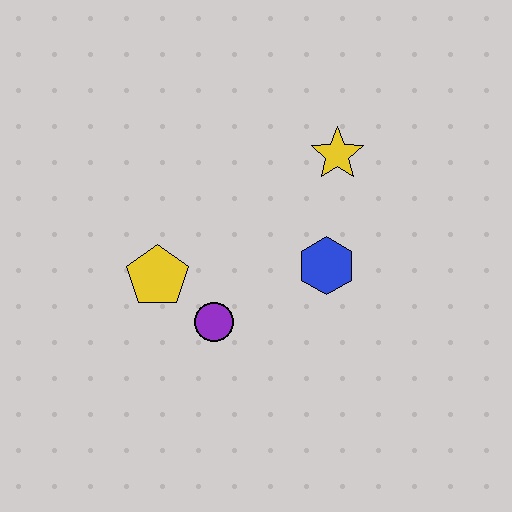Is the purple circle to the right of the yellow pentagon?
Yes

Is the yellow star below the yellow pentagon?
No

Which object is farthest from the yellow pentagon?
The yellow star is farthest from the yellow pentagon.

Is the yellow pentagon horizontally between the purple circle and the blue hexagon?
No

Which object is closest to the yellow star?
The blue hexagon is closest to the yellow star.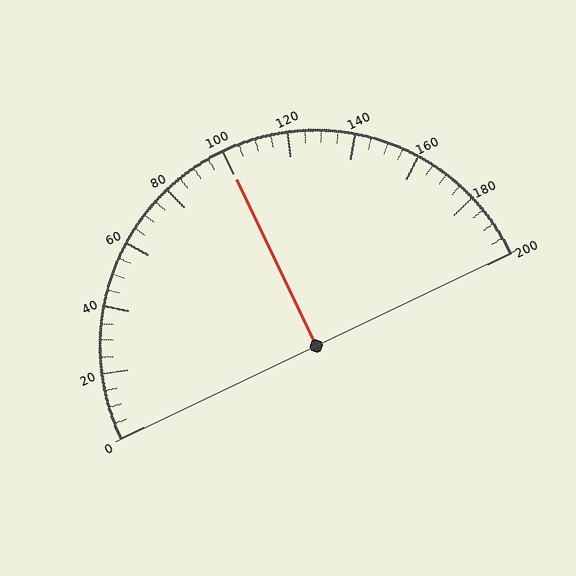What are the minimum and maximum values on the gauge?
The gauge ranges from 0 to 200.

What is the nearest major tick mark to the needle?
The nearest major tick mark is 100.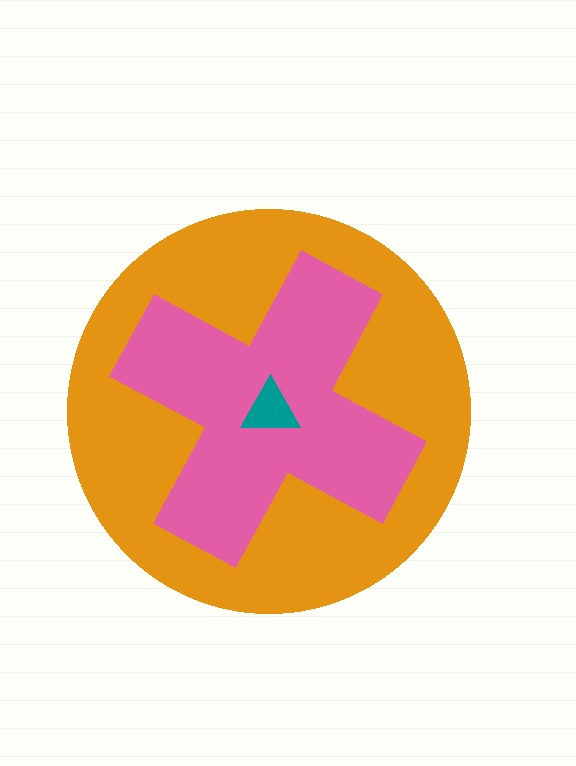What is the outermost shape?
The orange circle.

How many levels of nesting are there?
3.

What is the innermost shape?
The teal triangle.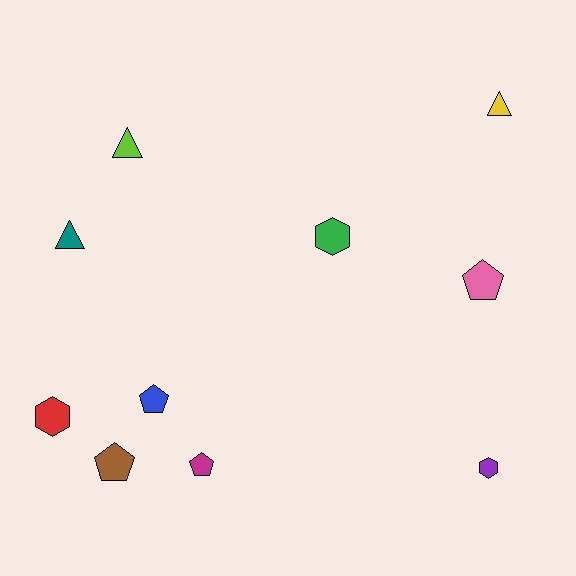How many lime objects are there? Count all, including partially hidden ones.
There is 1 lime object.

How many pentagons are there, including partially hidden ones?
There are 4 pentagons.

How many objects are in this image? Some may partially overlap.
There are 10 objects.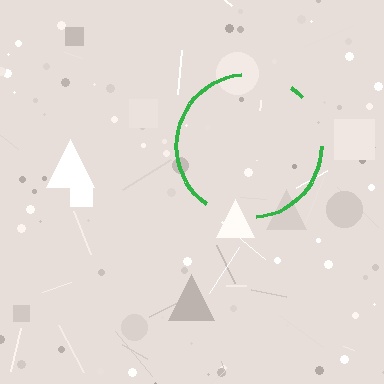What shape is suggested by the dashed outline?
The dashed outline suggests a circle.